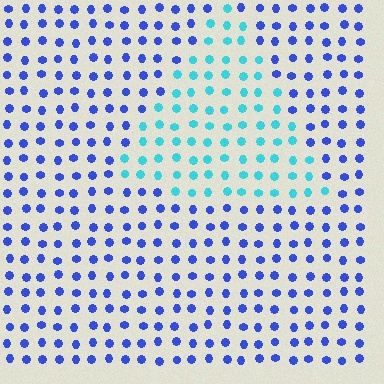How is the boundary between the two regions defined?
The boundary is defined purely by a slight shift in hue (about 48 degrees). Spacing, size, and orientation are identical on both sides.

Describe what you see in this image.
The image is filled with small blue elements in a uniform arrangement. A triangle-shaped region is visible where the elements are tinted to a slightly different hue, forming a subtle color boundary.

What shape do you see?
I see a triangle.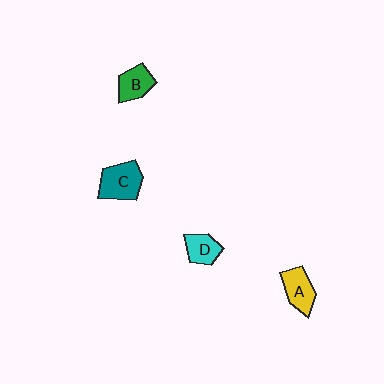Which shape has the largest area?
Shape C (teal).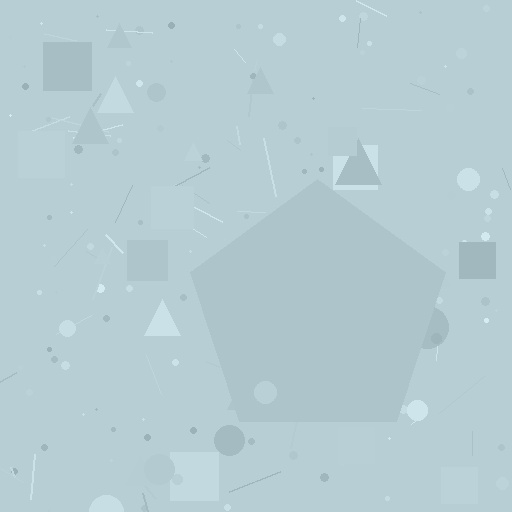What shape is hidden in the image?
A pentagon is hidden in the image.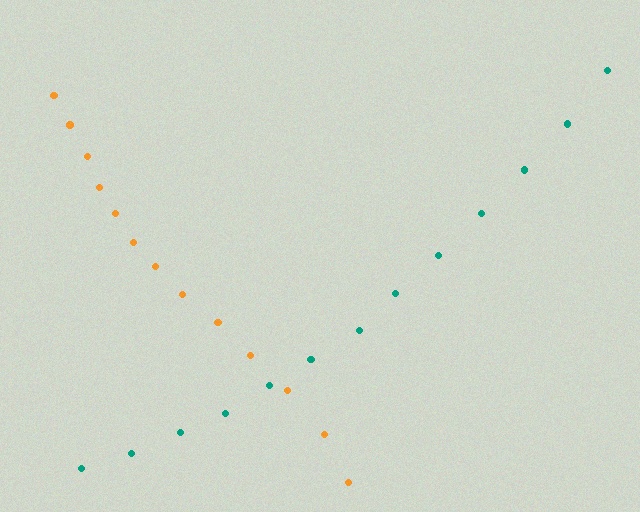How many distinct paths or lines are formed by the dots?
There are 2 distinct paths.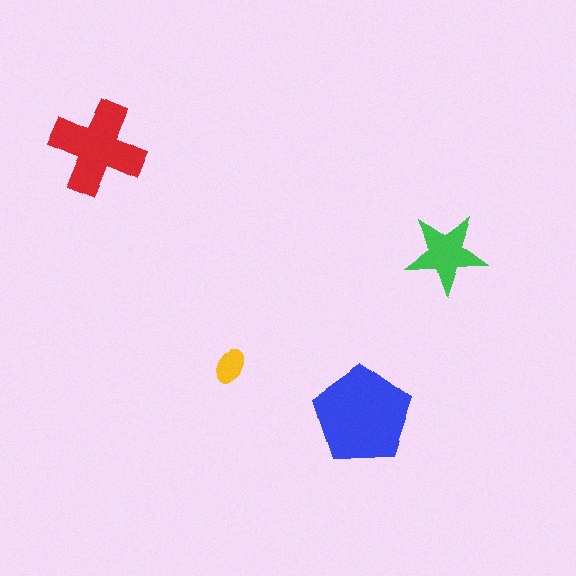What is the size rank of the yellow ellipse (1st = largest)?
4th.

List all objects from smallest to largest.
The yellow ellipse, the green star, the red cross, the blue pentagon.